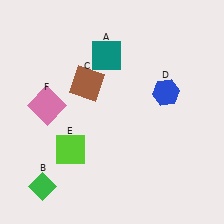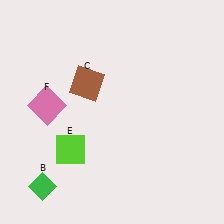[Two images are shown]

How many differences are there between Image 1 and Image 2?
There are 2 differences between the two images.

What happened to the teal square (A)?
The teal square (A) was removed in Image 2. It was in the top-left area of Image 1.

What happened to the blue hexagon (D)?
The blue hexagon (D) was removed in Image 2. It was in the top-right area of Image 1.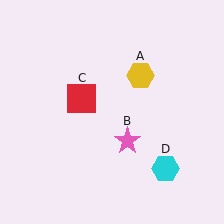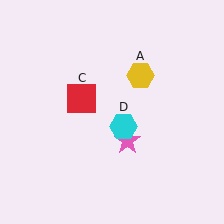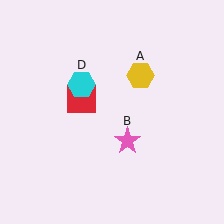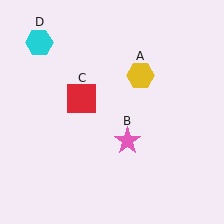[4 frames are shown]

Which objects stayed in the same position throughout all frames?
Yellow hexagon (object A) and pink star (object B) and red square (object C) remained stationary.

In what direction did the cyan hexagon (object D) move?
The cyan hexagon (object D) moved up and to the left.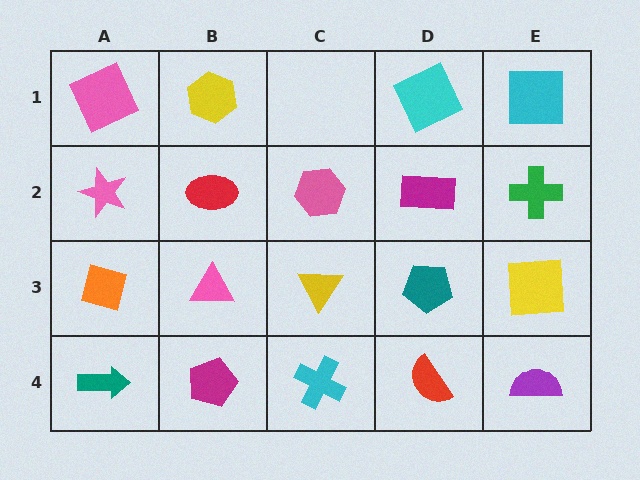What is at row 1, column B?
A yellow hexagon.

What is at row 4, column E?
A purple semicircle.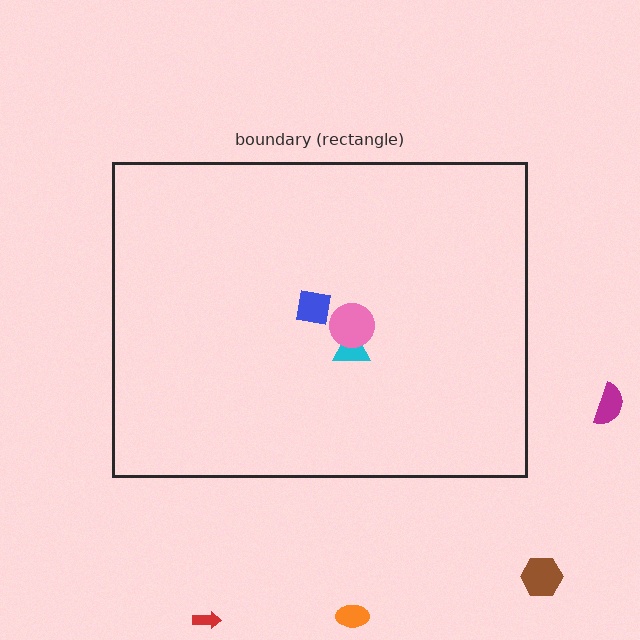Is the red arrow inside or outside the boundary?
Outside.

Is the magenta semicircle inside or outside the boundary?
Outside.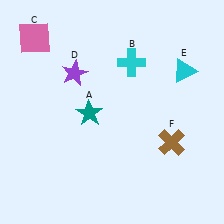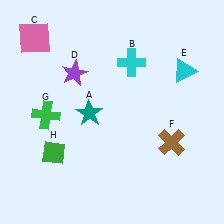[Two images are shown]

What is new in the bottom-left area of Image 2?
A green diamond (H) was added in the bottom-left area of Image 2.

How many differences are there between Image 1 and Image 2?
There are 2 differences between the two images.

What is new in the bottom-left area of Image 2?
A green cross (G) was added in the bottom-left area of Image 2.